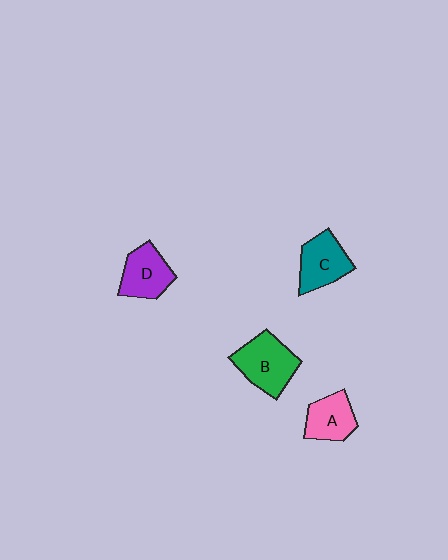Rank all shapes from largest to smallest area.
From largest to smallest: B (green), C (teal), D (purple), A (pink).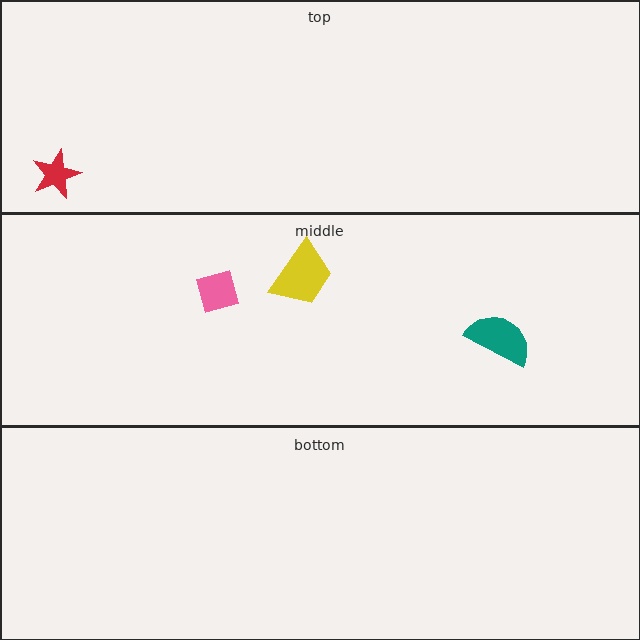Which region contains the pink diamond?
The middle region.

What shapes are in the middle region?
The teal semicircle, the yellow trapezoid, the pink diamond.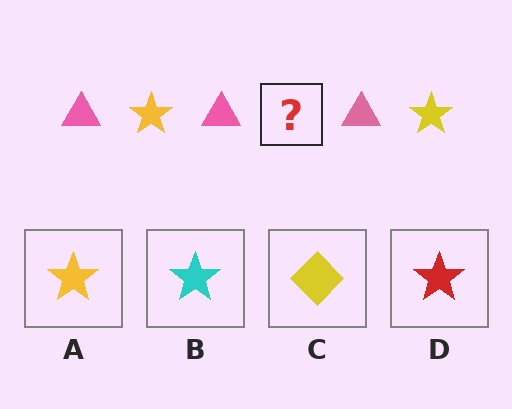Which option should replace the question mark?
Option A.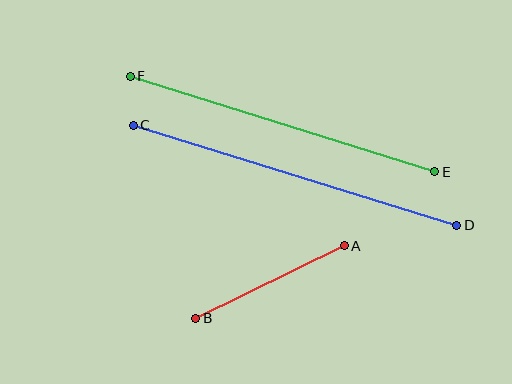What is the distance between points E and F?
The distance is approximately 319 pixels.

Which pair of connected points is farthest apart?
Points C and D are farthest apart.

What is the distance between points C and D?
The distance is approximately 339 pixels.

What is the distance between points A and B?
The distance is approximately 165 pixels.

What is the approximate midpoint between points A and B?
The midpoint is at approximately (270, 282) pixels.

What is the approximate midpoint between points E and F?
The midpoint is at approximately (282, 124) pixels.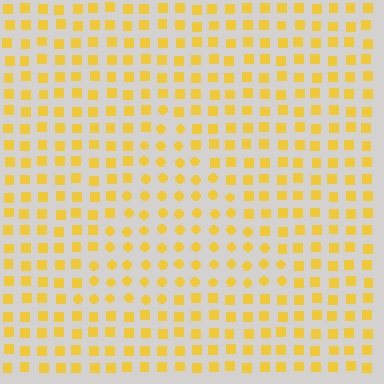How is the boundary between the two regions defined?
The boundary is defined by a change in element shape: circles inside vs. squares outside. All elements share the same color and spacing.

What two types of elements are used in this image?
The image uses circles inside the triangle region and squares outside it.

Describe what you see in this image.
The image is filled with small yellow elements arranged in a uniform grid. A triangle-shaped region contains circles, while the surrounding area contains squares. The boundary is defined purely by the change in element shape.